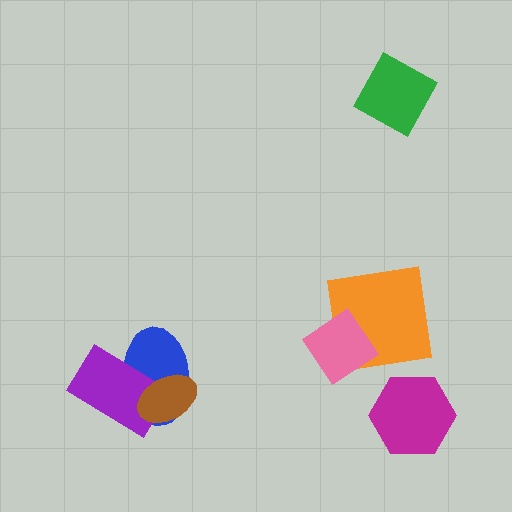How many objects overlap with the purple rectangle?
2 objects overlap with the purple rectangle.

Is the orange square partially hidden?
Yes, it is partially covered by another shape.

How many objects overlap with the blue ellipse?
2 objects overlap with the blue ellipse.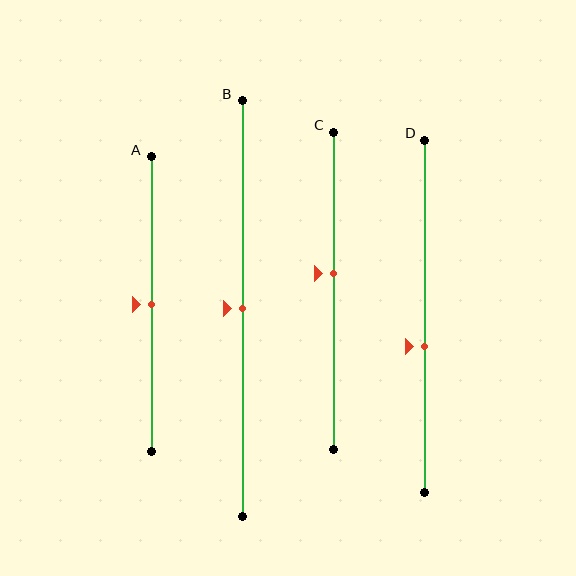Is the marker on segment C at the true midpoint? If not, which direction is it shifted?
No, the marker on segment C is shifted upward by about 5% of the segment length.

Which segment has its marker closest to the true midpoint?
Segment A has its marker closest to the true midpoint.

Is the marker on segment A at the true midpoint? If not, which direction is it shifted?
Yes, the marker on segment A is at the true midpoint.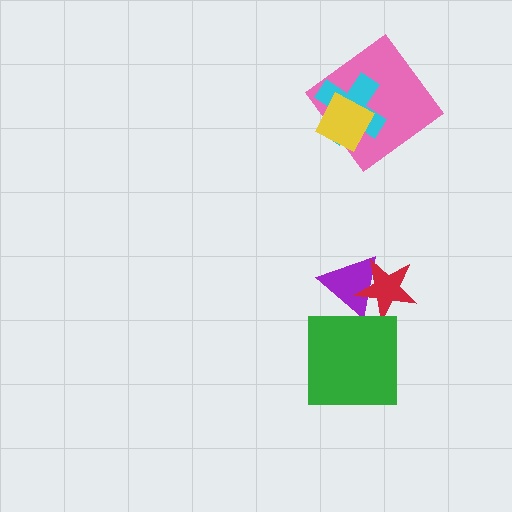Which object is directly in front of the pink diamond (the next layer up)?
The cyan cross is directly in front of the pink diamond.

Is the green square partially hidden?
No, no other shape covers it.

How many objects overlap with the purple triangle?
1 object overlaps with the purple triangle.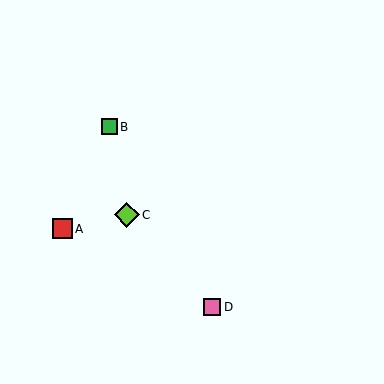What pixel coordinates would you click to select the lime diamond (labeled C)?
Click at (127, 215) to select the lime diamond C.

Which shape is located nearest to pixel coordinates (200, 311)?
The pink square (labeled D) at (212, 307) is nearest to that location.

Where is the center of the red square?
The center of the red square is at (62, 229).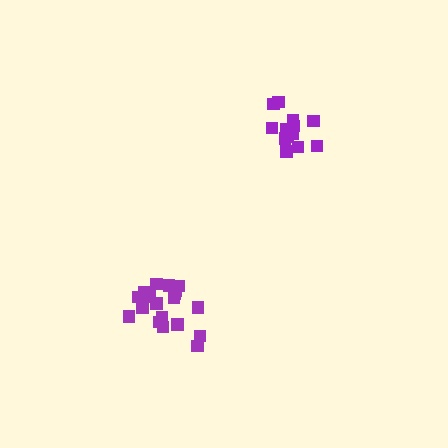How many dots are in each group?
Group 1: 19 dots, Group 2: 13 dots (32 total).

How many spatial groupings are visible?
There are 2 spatial groupings.